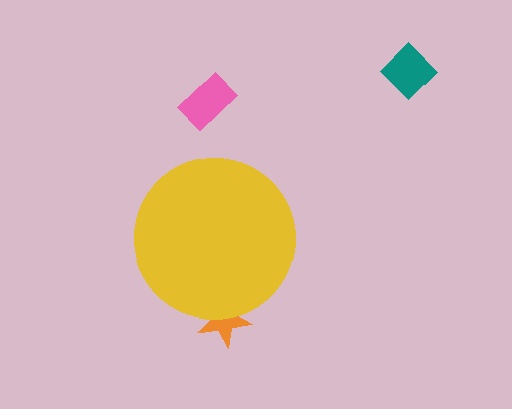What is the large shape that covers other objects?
A yellow circle.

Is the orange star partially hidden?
Yes, the orange star is partially hidden behind the yellow circle.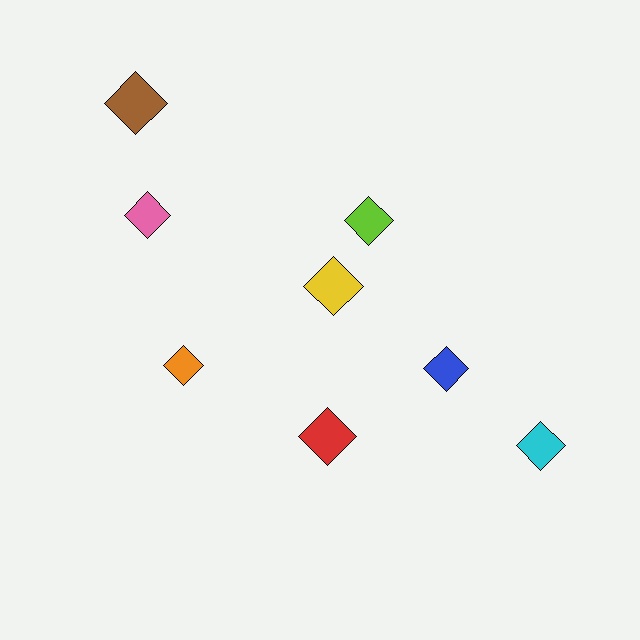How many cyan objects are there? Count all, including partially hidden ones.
There is 1 cyan object.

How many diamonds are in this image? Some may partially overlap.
There are 8 diamonds.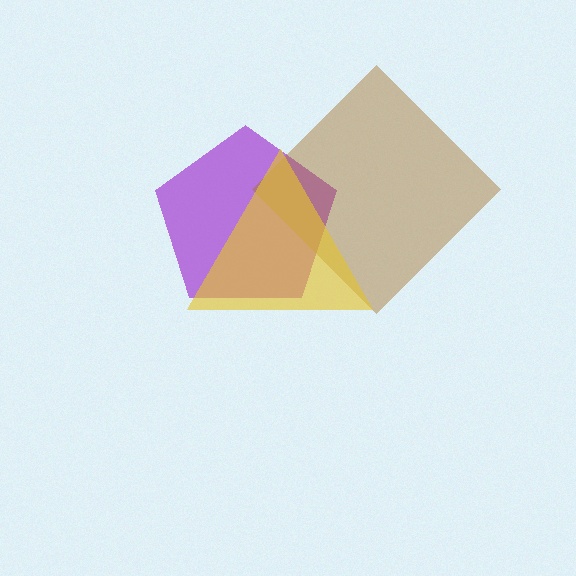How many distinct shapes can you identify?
There are 3 distinct shapes: a purple pentagon, a brown diamond, a yellow triangle.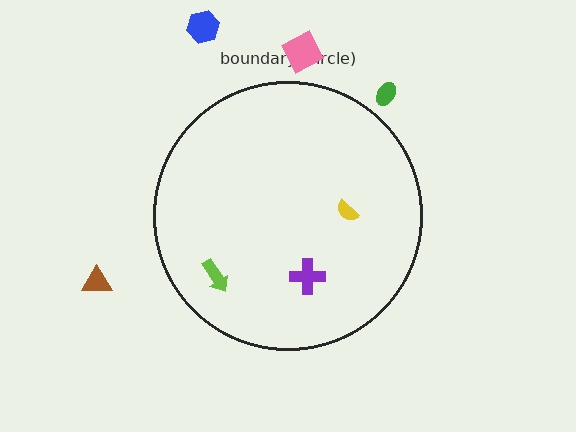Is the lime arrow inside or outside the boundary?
Inside.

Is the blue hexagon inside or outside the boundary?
Outside.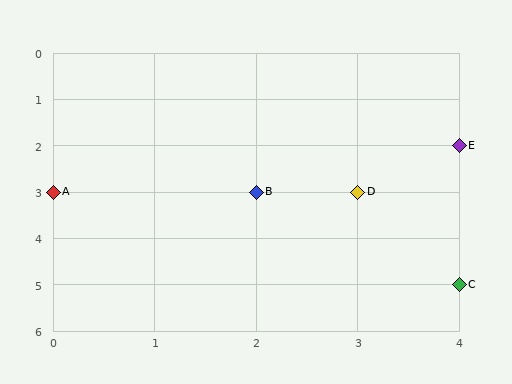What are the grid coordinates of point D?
Point D is at grid coordinates (3, 3).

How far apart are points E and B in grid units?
Points E and B are 2 columns and 1 row apart (about 2.2 grid units diagonally).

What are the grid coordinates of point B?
Point B is at grid coordinates (2, 3).